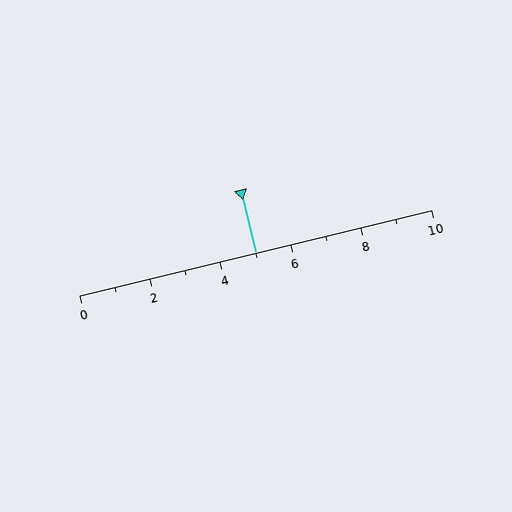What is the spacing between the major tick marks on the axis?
The major ticks are spaced 2 apart.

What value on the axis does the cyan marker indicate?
The marker indicates approximately 5.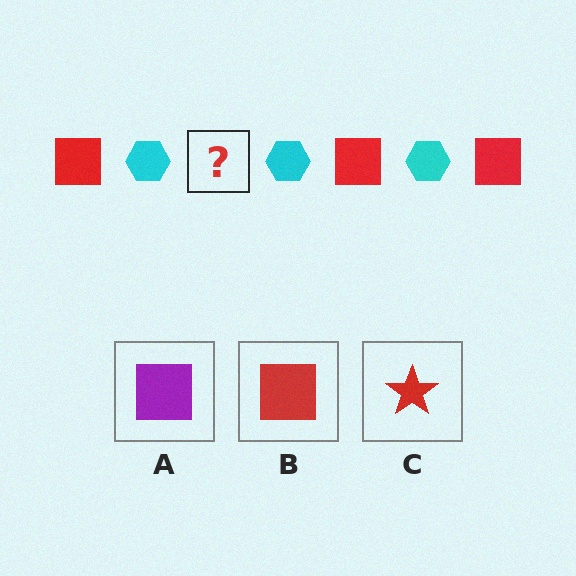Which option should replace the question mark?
Option B.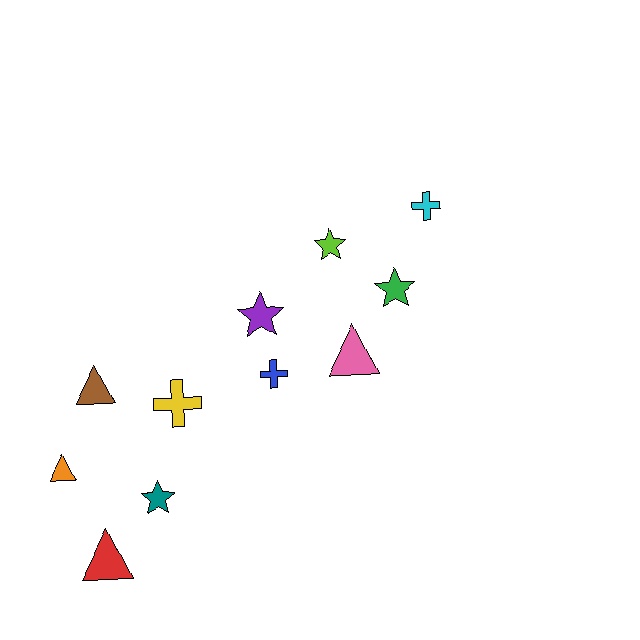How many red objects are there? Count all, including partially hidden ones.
There is 1 red object.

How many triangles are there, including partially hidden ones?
There are 4 triangles.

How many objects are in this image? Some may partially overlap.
There are 11 objects.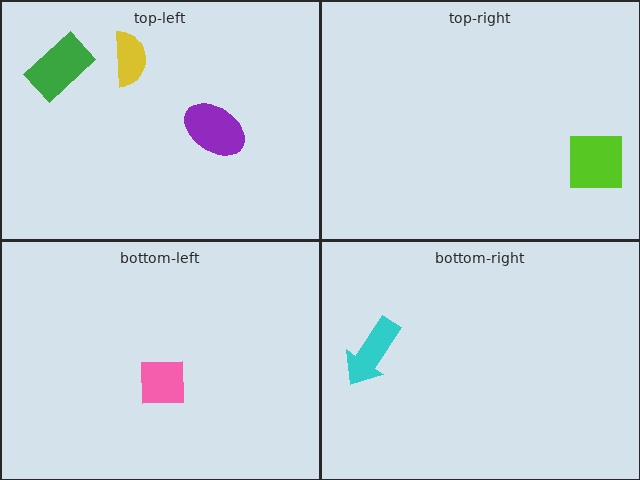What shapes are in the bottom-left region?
The pink square.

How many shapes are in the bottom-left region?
1.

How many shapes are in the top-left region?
3.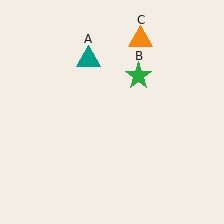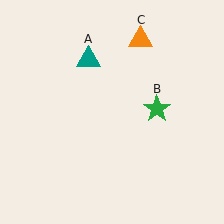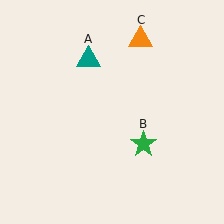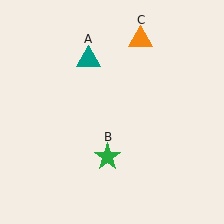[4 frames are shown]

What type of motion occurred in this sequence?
The green star (object B) rotated clockwise around the center of the scene.